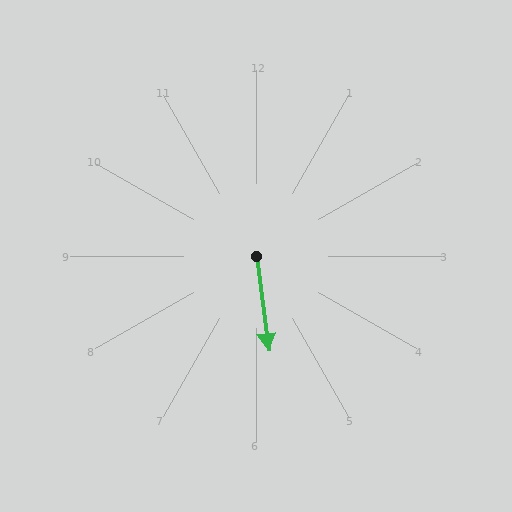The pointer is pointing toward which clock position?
Roughly 6 o'clock.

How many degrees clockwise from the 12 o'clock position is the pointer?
Approximately 173 degrees.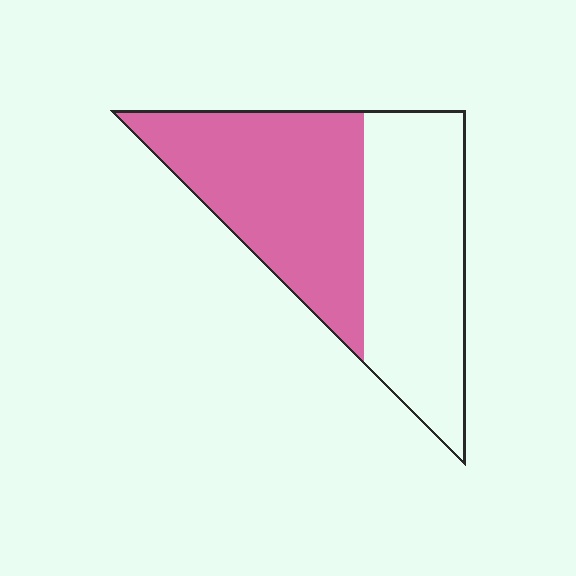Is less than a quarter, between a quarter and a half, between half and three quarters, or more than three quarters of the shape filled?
Between half and three quarters.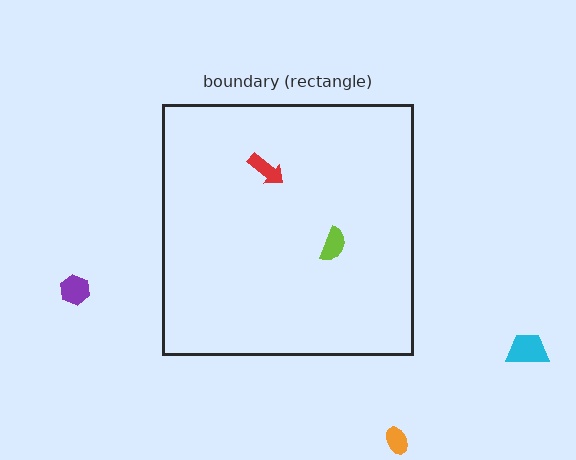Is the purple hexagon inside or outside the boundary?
Outside.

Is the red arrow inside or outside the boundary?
Inside.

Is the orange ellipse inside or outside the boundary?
Outside.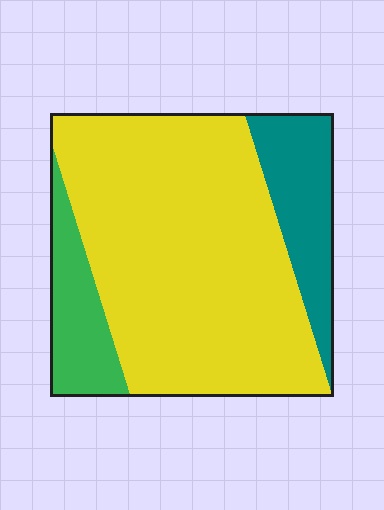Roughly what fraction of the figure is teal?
Teal covers about 15% of the figure.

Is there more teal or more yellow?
Yellow.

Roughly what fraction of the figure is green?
Green covers roughly 15% of the figure.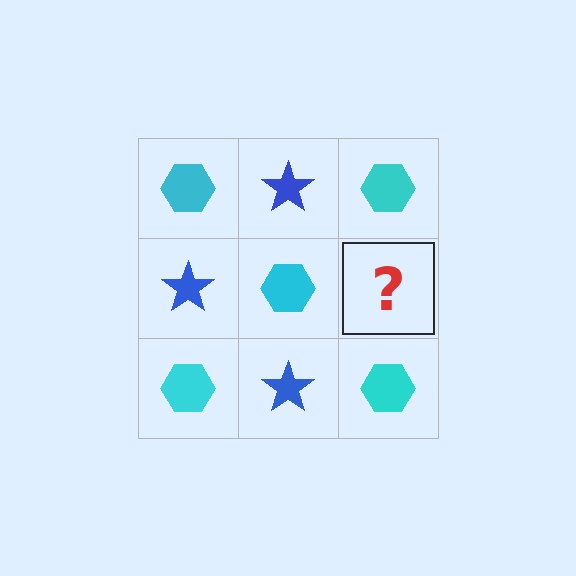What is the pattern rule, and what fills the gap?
The rule is that it alternates cyan hexagon and blue star in a checkerboard pattern. The gap should be filled with a blue star.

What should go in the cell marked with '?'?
The missing cell should contain a blue star.